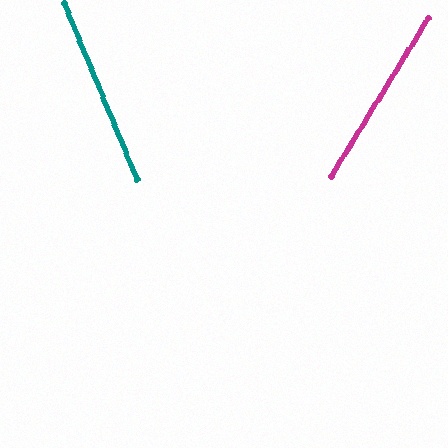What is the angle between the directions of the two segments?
Approximately 54 degrees.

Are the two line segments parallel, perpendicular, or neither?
Neither parallel nor perpendicular — they differ by about 54°.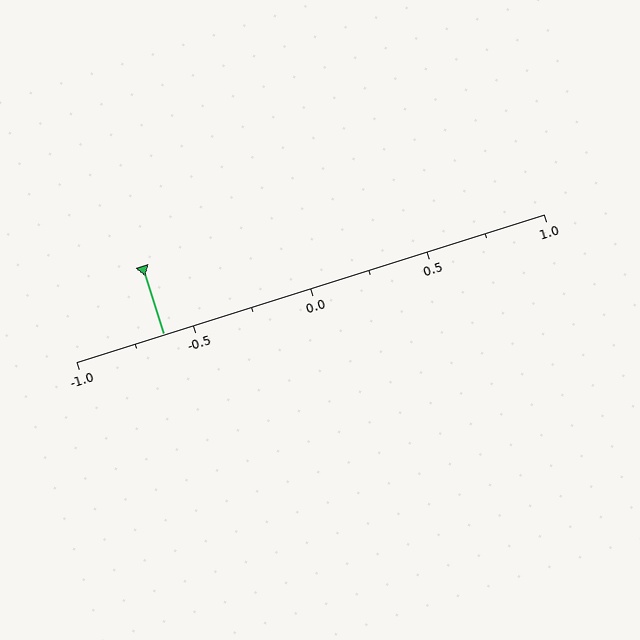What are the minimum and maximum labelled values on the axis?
The axis runs from -1.0 to 1.0.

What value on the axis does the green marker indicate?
The marker indicates approximately -0.62.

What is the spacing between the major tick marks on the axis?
The major ticks are spaced 0.5 apart.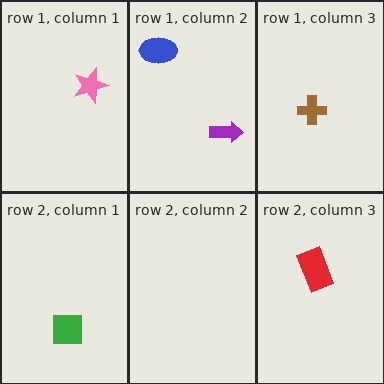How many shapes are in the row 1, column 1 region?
1.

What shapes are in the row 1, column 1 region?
The pink star.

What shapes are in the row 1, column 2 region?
The blue ellipse, the purple arrow.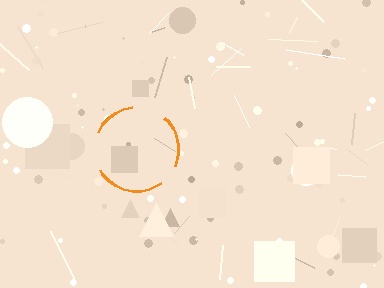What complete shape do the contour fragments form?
The contour fragments form a circle.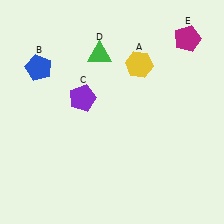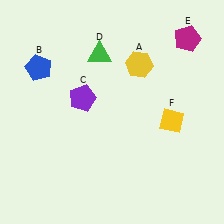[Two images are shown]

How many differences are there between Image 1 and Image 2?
There is 1 difference between the two images.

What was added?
A yellow diamond (F) was added in Image 2.